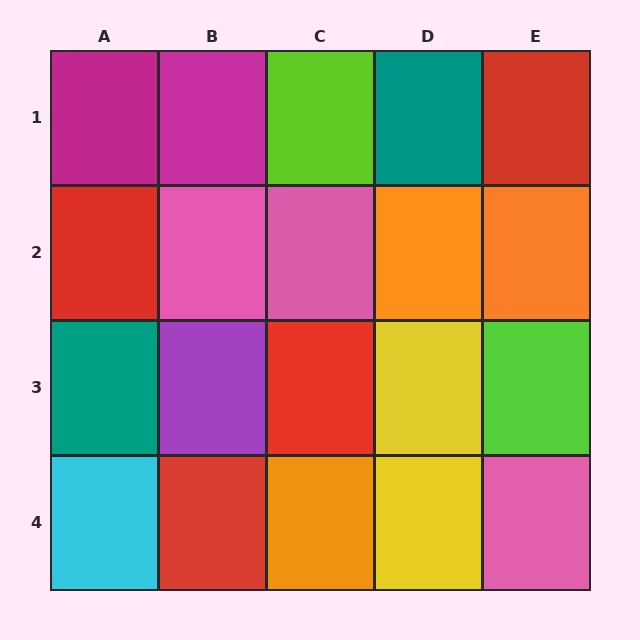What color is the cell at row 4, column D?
Yellow.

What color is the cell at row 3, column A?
Teal.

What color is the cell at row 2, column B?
Pink.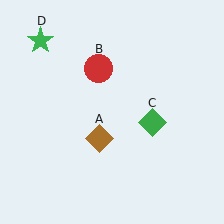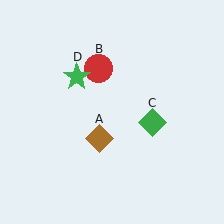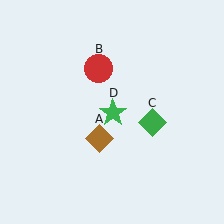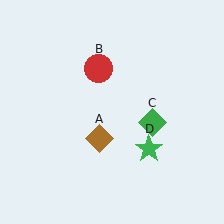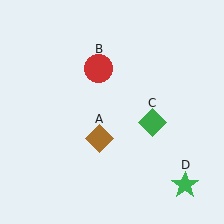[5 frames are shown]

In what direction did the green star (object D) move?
The green star (object D) moved down and to the right.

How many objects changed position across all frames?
1 object changed position: green star (object D).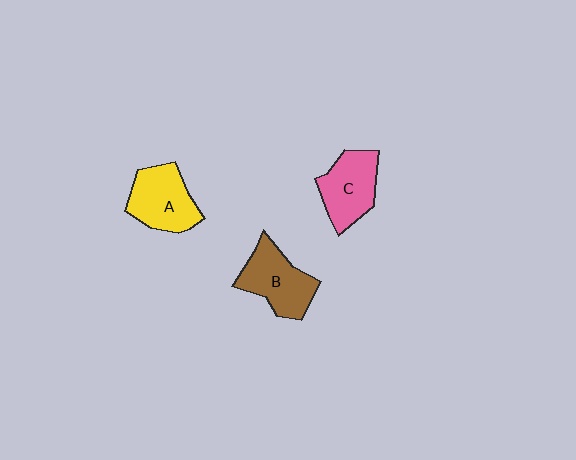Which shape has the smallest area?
Shape C (pink).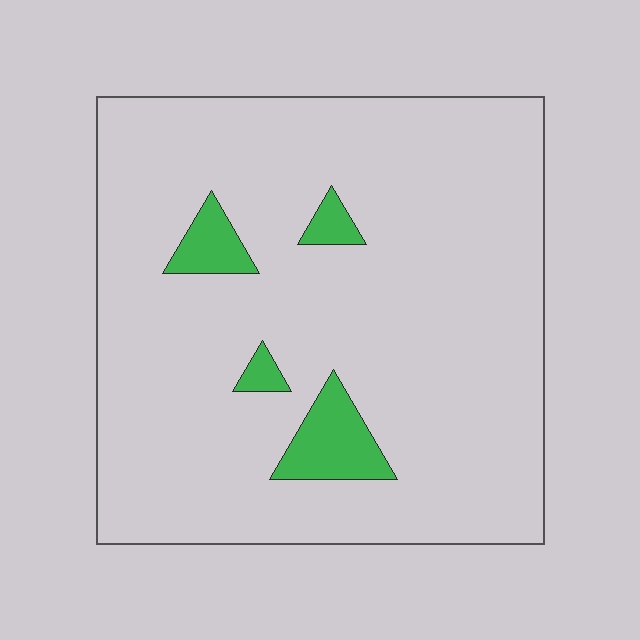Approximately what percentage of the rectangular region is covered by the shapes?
Approximately 5%.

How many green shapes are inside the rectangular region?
4.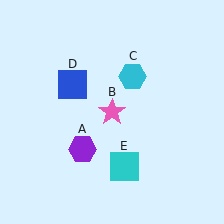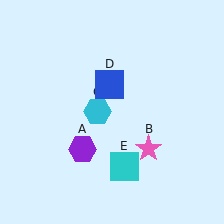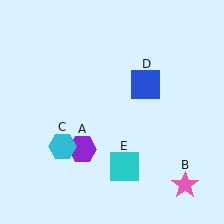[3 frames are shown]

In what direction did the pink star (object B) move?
The pink star (object B) moved down and to the right.